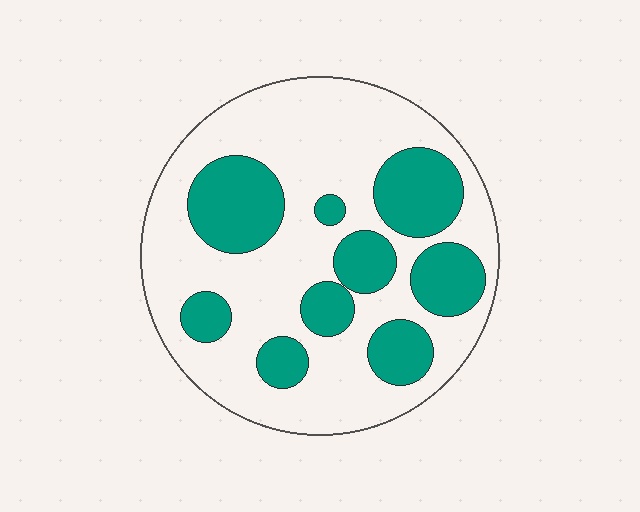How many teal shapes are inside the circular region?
9.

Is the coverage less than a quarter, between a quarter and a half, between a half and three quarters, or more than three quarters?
Between a quarter and a half.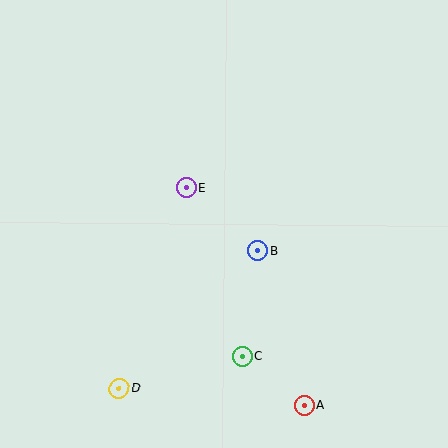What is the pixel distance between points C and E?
The distance between C and E is 178 pixels.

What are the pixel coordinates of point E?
Point E is at (186, 187).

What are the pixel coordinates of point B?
Point B is at (257, 251).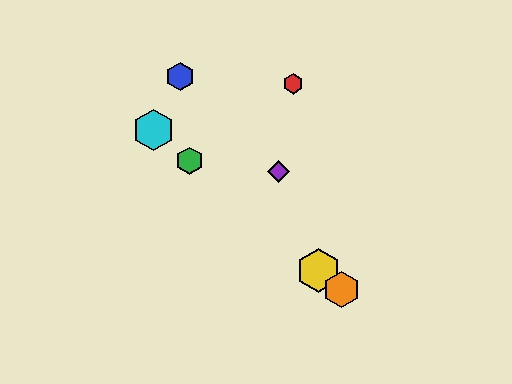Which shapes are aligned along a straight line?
The green hexagon, the yellow hexagon, the orange hexagon, the cyan hexagon are aligned along a straight line.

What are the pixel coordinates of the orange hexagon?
The orange hexagon is at (341, 290).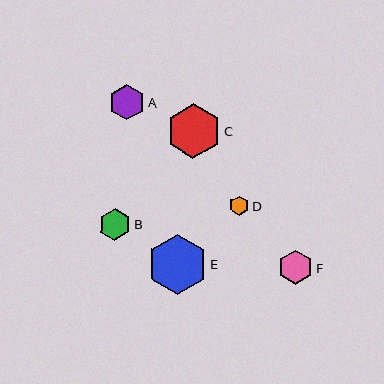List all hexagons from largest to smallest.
From largest to smallest: E, C, A, F, B, D.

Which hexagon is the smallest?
Hexagon D is the smallest with a size of approximately 19 pixels.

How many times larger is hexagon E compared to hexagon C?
Hexagon E is approximately 1.1 times the size of hexagon C.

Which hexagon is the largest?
Hexagon E is the largest with a size of approximately 60 pixels.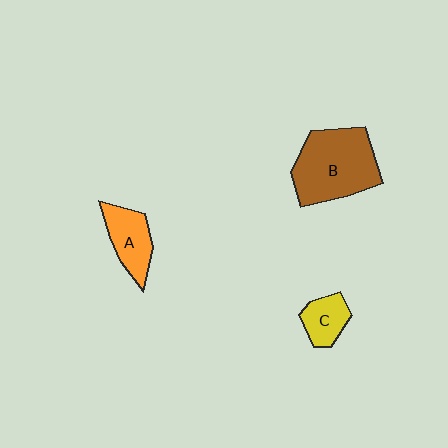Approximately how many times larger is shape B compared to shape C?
Approximately 2.7 times.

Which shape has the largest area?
Shape B (brown).